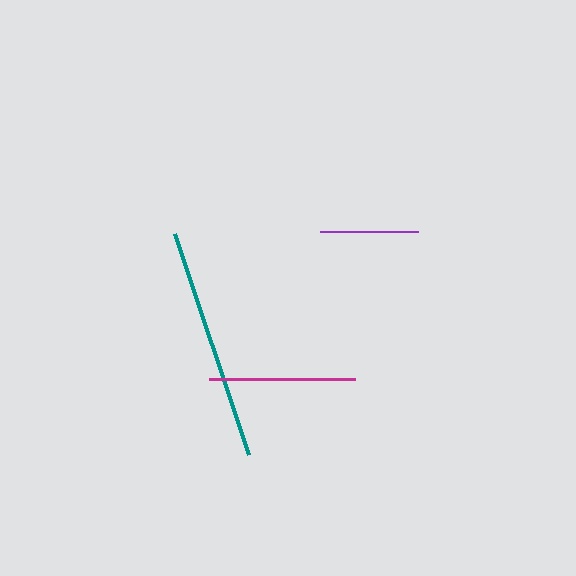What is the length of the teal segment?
The teal segment is approximately 233 pixels long.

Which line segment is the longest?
The teal line is the longest at approximately 233 pixels.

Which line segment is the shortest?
The purple line is the shortest at approximately 98 pixels.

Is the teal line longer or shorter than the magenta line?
The teal line is longer than the magenta line.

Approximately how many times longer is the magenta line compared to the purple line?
The magenta line is approximately 1.5 times the length of the purple line.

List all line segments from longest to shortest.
From longest to shortest: teal, magenta, purple.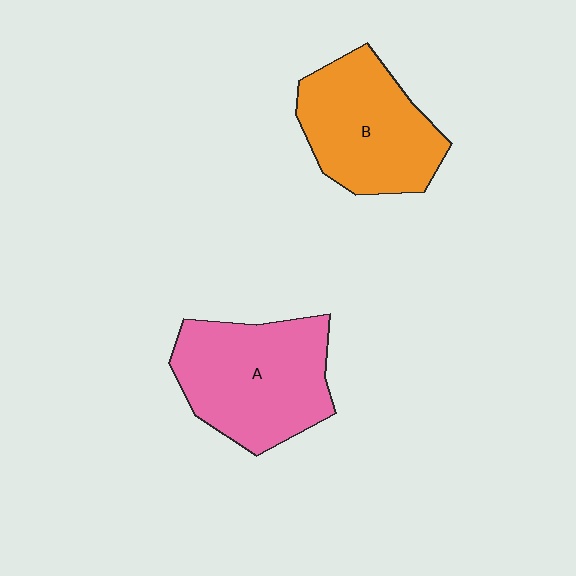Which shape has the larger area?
Shape A (pink).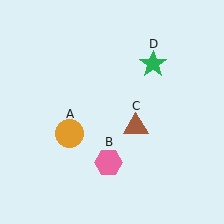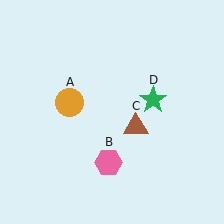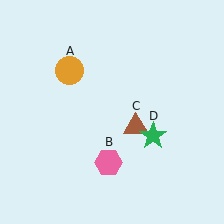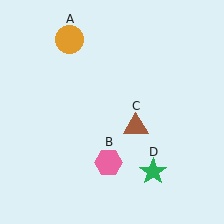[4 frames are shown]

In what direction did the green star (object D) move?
The green star (object D) moved down.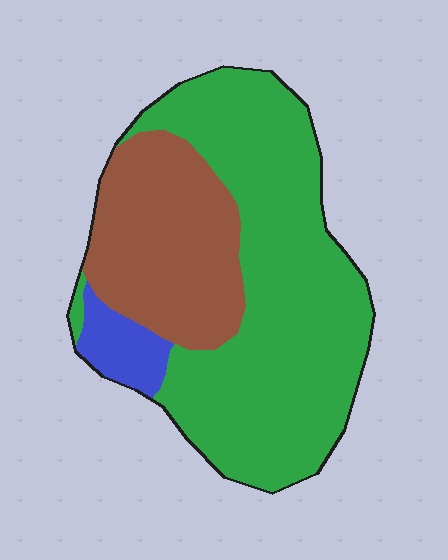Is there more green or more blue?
Green.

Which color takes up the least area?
Blue, at roughly 5%.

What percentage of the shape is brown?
Brown takes up between a quarter and a half of the shape.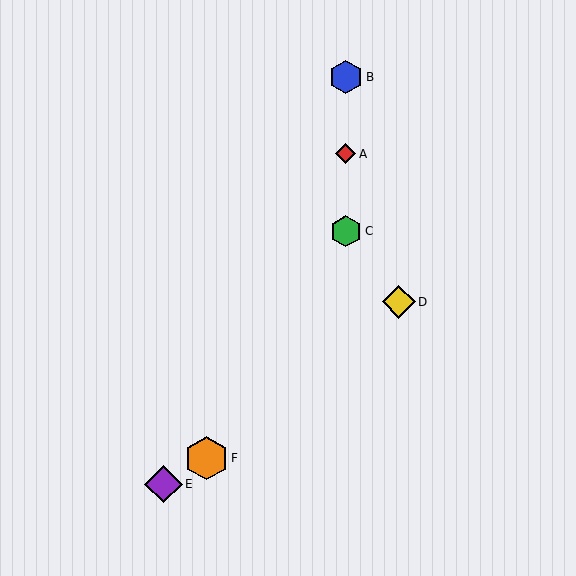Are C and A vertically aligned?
Yes, both are at x≈346.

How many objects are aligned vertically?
3 objects (A, B, C) are aligned vertically.